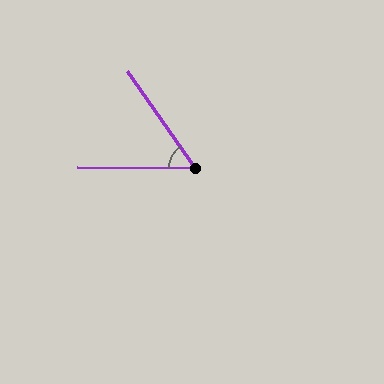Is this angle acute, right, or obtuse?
It is acute.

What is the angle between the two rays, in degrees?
Approximately 54 degrees.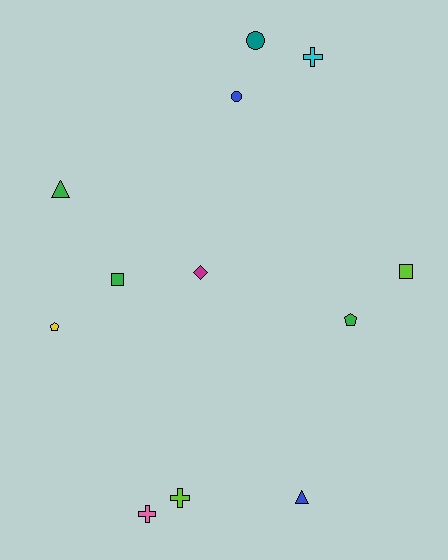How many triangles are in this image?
There are 2 triangles.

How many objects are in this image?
There are 12 objects.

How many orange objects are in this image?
There are no orange objects.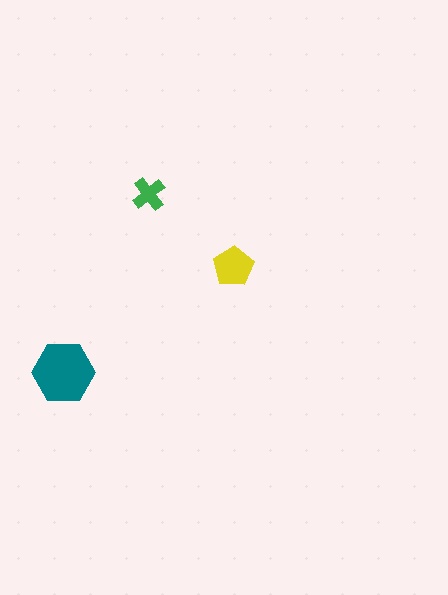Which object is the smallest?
The green cross.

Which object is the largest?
The teal hexagon.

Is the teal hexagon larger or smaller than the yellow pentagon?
Larger.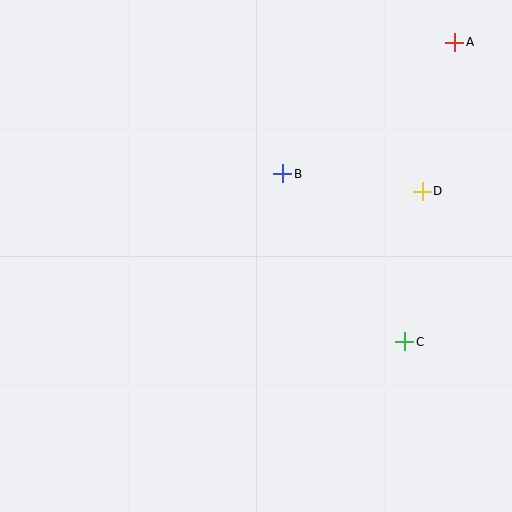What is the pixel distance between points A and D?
The distance between A and D is 153 pixels.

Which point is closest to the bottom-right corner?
Point C is closest to the bottom-right corner.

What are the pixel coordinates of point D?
Point D is at (422, 191).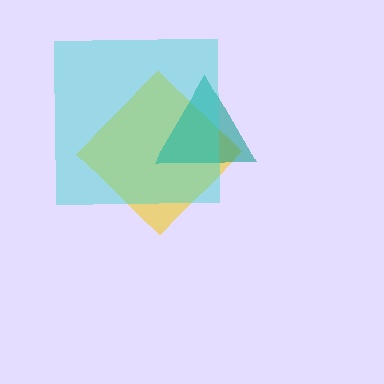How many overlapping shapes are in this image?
There are 3 overlapping shapes in the image.